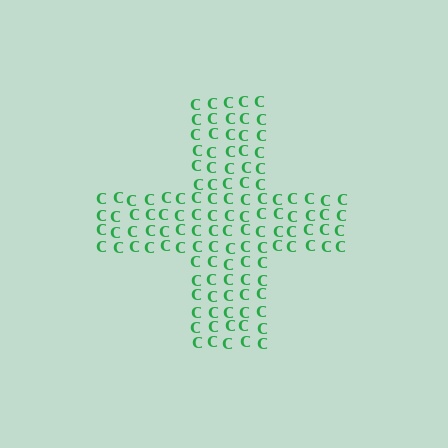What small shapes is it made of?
It is made of small letter C's.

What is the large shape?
The large shape is a cross.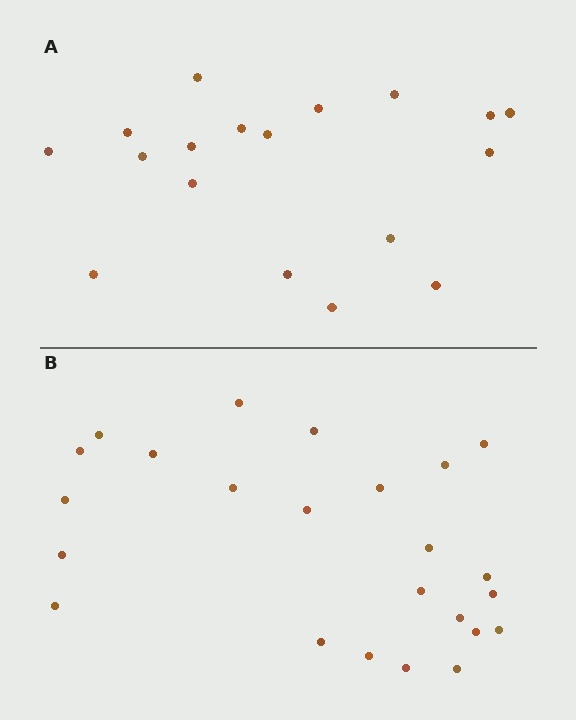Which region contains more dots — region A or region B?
Region B (the bottom region) has more dots.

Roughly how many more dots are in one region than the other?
Region B has about 6 more dots than region A.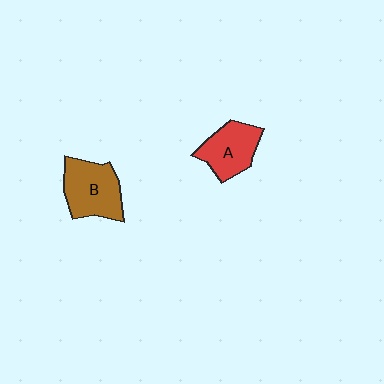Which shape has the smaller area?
Shape A (red).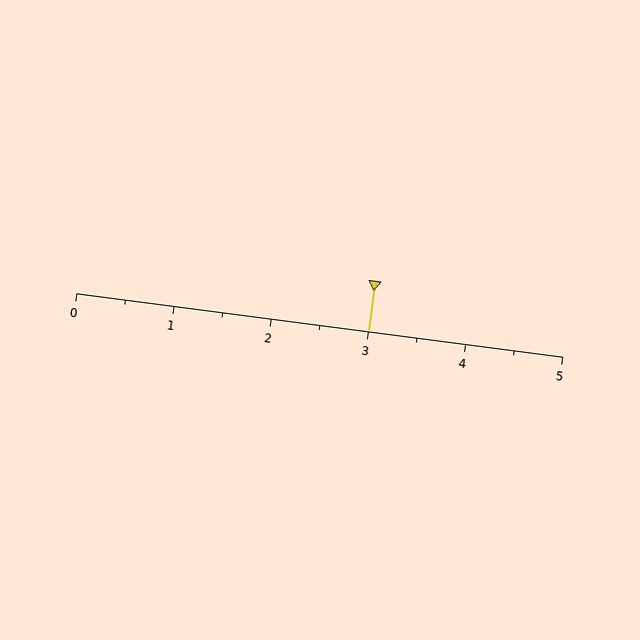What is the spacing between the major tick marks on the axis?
The major ticks are spaced 1 apart.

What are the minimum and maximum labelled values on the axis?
The axis runs from 0 to 5.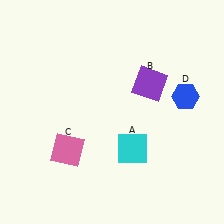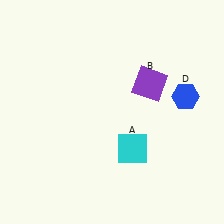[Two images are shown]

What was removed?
The pink square (C) was removed in Image 2.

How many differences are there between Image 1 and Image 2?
There is 1 difference between the two images.